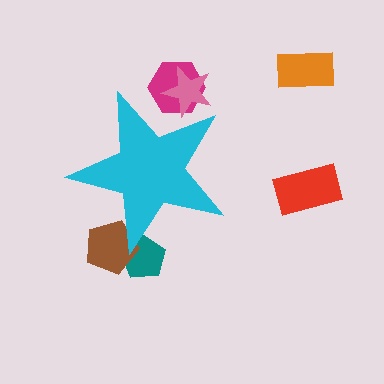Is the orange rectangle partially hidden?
No, the orange rectangle is fully visible.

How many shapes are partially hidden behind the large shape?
4 shapes are partially hidden.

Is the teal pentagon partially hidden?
Yes, the teal pentagon is partially hidden behind the cyan star.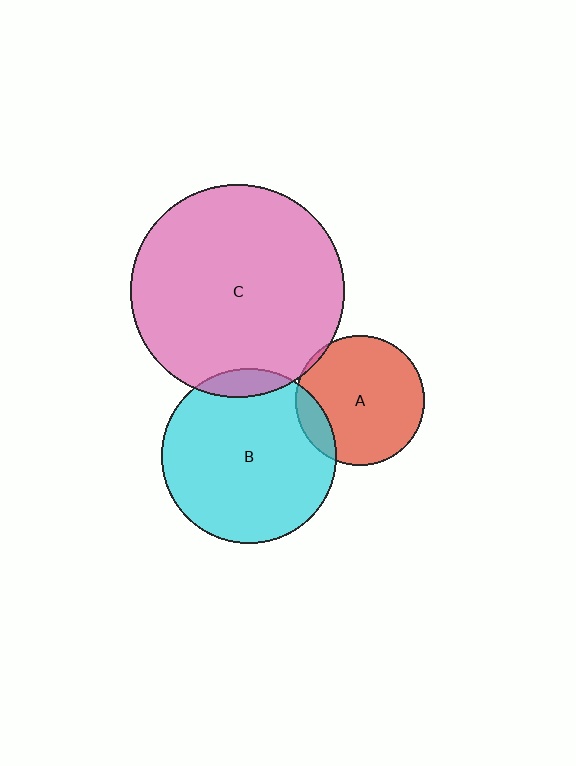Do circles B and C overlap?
Yes.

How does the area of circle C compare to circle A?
Approximately 2.7 times.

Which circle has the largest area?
Circle C (pink).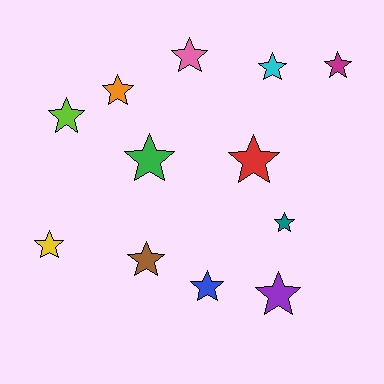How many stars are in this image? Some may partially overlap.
There are 12 stars.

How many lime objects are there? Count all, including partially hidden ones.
There is 1 lime object.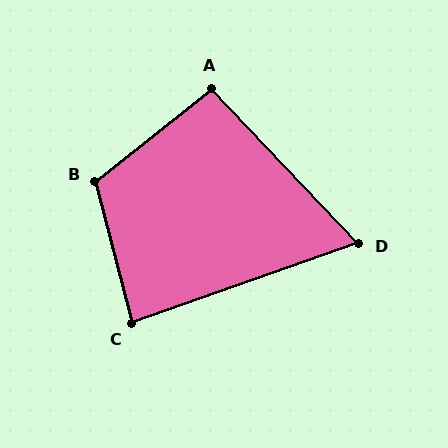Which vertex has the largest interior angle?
B, at approximately 114 degrees.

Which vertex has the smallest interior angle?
D, at approximately 66 degrees.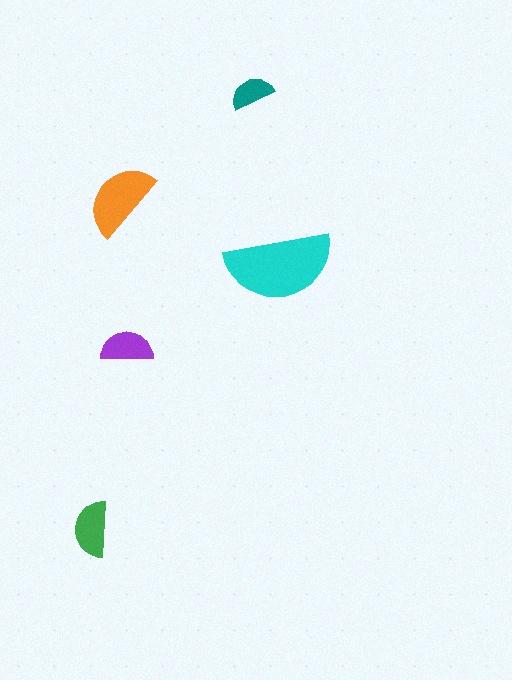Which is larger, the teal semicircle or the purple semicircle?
The purple one.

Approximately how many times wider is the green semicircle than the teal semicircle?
About 1.5 times wider.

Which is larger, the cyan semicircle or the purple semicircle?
The cyan one.